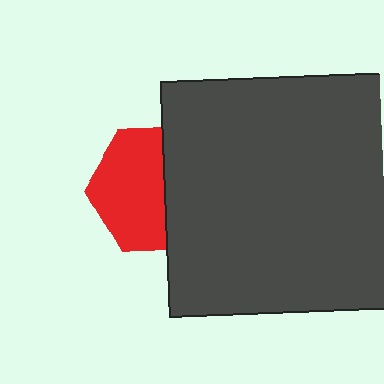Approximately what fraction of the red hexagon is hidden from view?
Roughly 43% of the red hexagon is hidden behind the dark gray square.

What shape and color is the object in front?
The object in front is a dark gray square.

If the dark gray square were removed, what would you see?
You would see the complete red hexagon.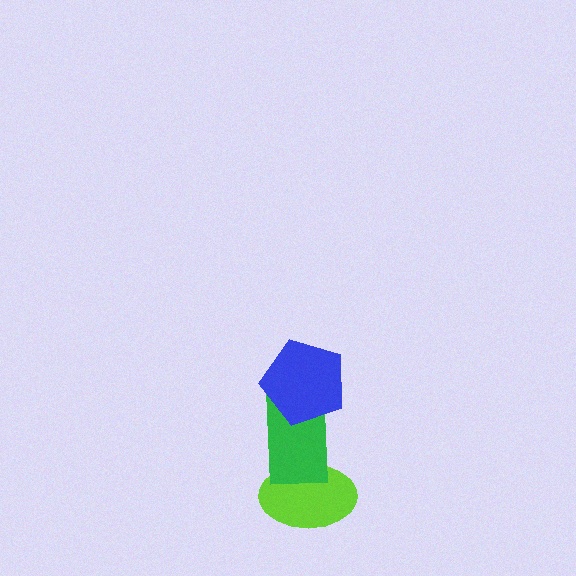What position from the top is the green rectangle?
The green rectangle is 2nd from the top.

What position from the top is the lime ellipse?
The lime ellipse is 3rd from the top.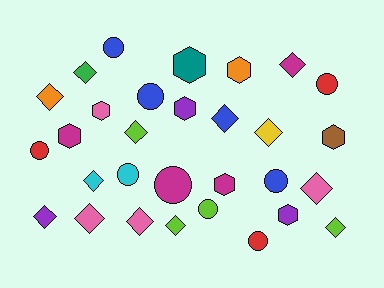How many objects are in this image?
There are 30 objects.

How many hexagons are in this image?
There are 8 hexagons.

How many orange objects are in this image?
There are 2 orange objects.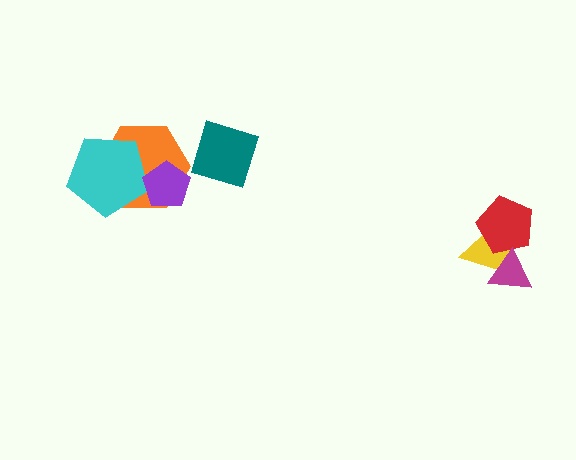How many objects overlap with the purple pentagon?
2 objects overlap with the purple pentagon.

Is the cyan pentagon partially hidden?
Yes, it is partially covered by another shape.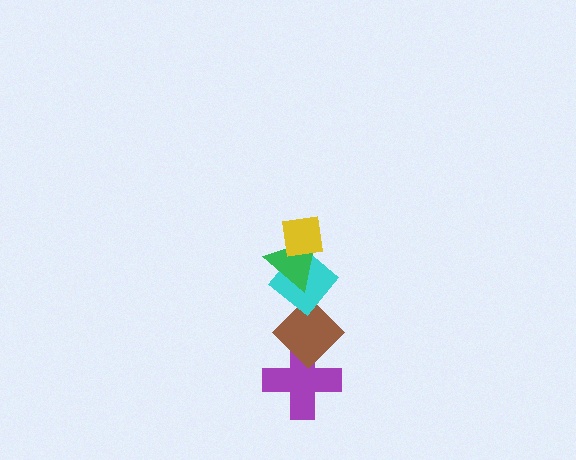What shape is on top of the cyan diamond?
The green triangle is on top of the cyan diamond.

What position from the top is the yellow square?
The yellow square is 1st from the top.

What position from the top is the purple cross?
The purple cross is 5th from the top.